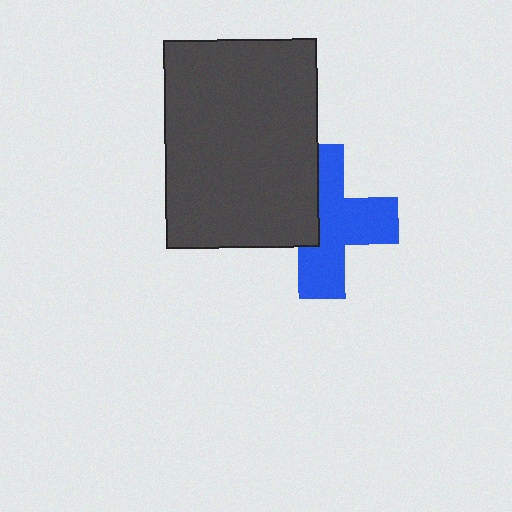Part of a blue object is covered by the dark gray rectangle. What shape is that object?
It is a cross.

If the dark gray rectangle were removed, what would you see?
You would see the complete blue cross.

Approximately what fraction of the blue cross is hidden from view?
Roughly 38% of the blue cross is hidden behind the dark gray rectangle.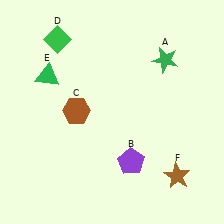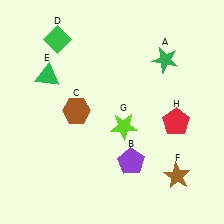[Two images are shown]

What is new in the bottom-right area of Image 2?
A red pentagon (H) was added in the bottom-right area of Image 2.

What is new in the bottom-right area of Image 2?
A lime star (G) was added in the bottom-right area of Image 2.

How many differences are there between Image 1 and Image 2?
There are 2 differences between the two images.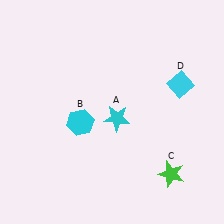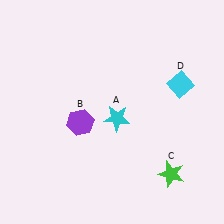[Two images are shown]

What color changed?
The hexagon (B) changed from cyan in Image 1 to purple in Image 2.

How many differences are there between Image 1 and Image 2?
There is 1 difference between the two images.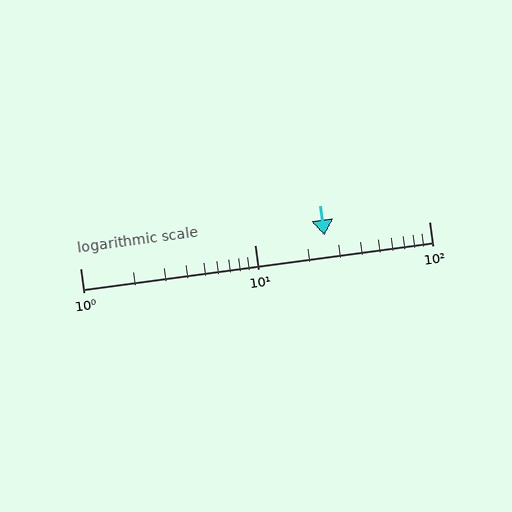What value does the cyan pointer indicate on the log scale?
The pointer indicates approximately 25.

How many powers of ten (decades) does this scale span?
The scale spans 2 decades, from 1 to 100.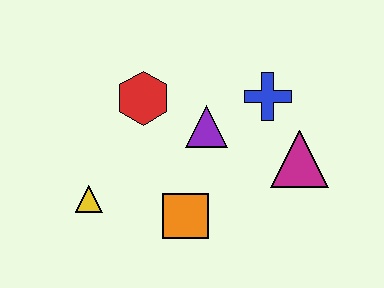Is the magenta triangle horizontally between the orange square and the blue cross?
No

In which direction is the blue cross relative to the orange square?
The blue cross is above the orange square.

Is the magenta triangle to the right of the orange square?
Yes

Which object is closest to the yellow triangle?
The orange square is closest to the yellow triangle.